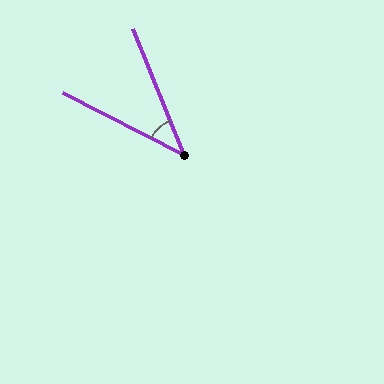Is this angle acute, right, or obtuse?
It is acute.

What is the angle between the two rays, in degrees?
Approximately 41 degrees.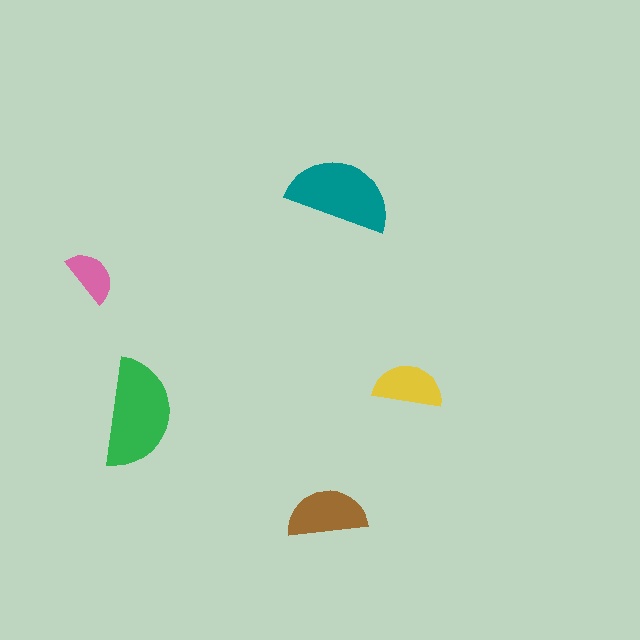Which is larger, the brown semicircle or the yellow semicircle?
The brown one.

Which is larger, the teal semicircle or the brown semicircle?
The teal one.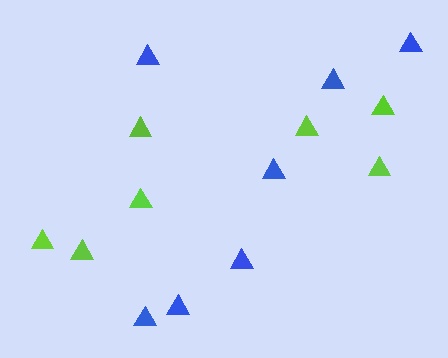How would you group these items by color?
There are 2 groups: one group of blue triangles (7) and one group of lime triangles (7).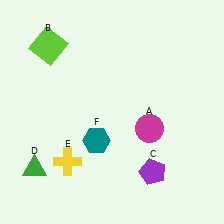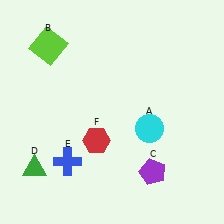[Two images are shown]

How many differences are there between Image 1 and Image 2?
There are 3 differences between the two images.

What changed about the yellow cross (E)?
In Image 1, E is yellow. In Image 2, it changed to blue.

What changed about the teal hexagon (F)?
In Image 1, F is teal. In Image 2, it changed to red.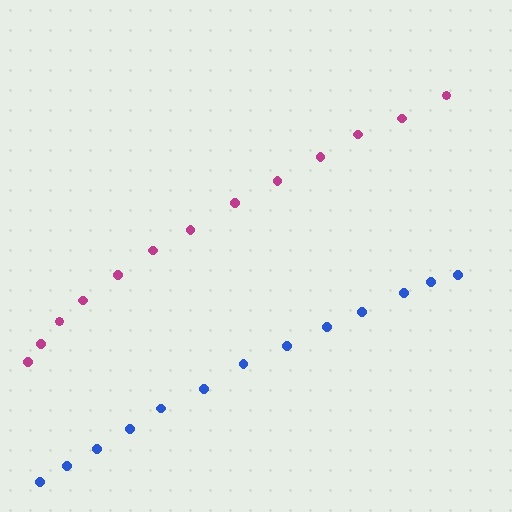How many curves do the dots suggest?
There are 2 distinct paths.